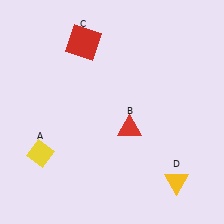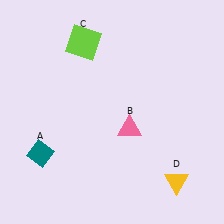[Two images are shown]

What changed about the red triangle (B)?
In Image 1, B is red. In Image 2, it changed to pink.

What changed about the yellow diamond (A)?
In Image 1, A is yellow. In Image 2, it changed to teal.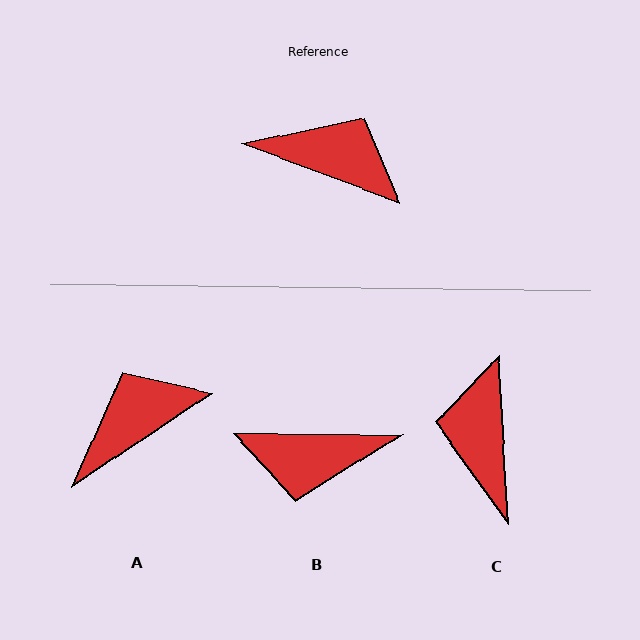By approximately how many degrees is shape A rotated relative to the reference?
Approximately 54 degrees counter-clockwise.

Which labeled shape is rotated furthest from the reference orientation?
B, about 159 degrees away.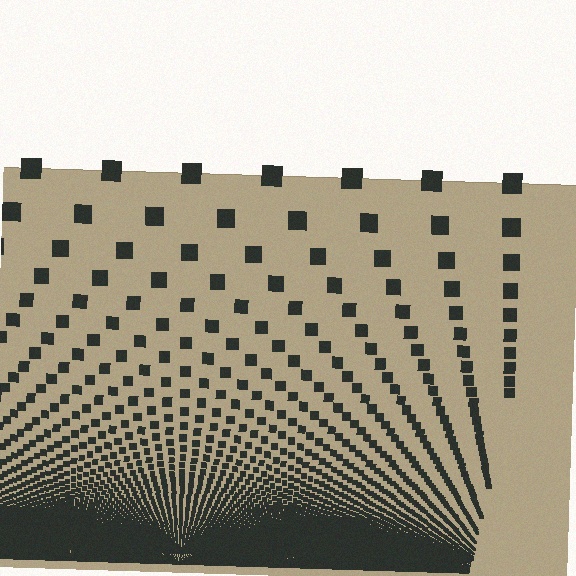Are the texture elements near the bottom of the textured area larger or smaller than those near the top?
Smaller. The gradient is inverted — elements near the bottom are smaller and denser.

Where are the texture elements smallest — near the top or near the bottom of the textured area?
Near the bottom.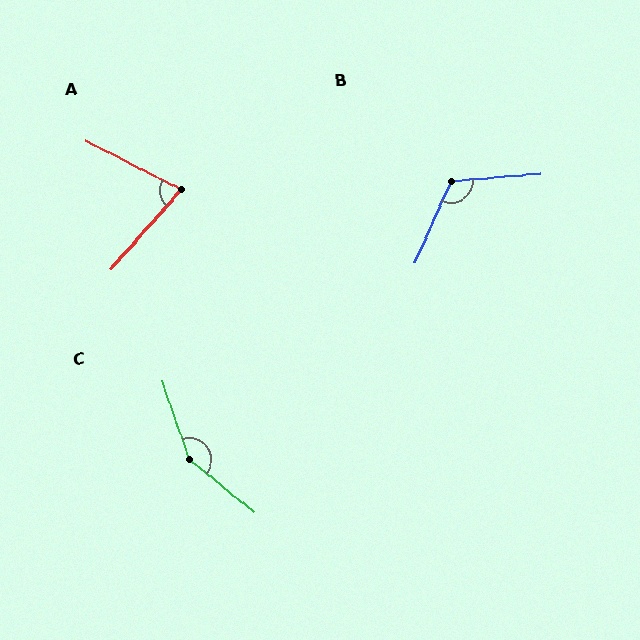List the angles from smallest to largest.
A (75°), B (119°), C (149°).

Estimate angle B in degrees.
Approximately 119 degrees.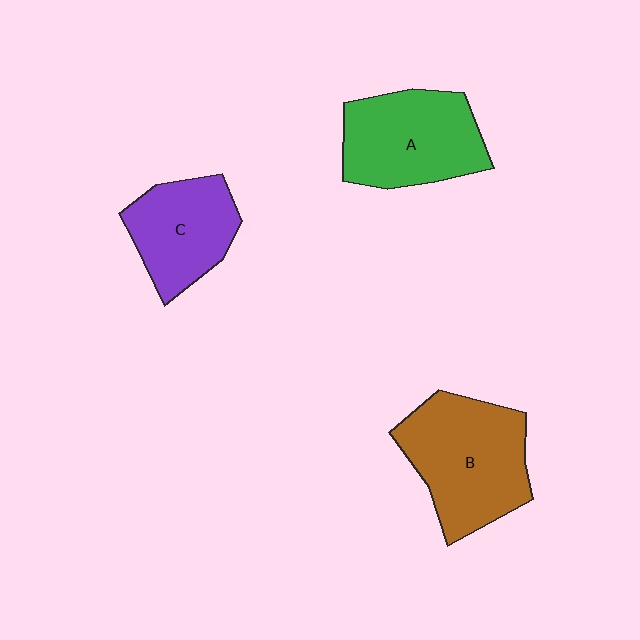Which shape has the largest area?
Shape B (brown).